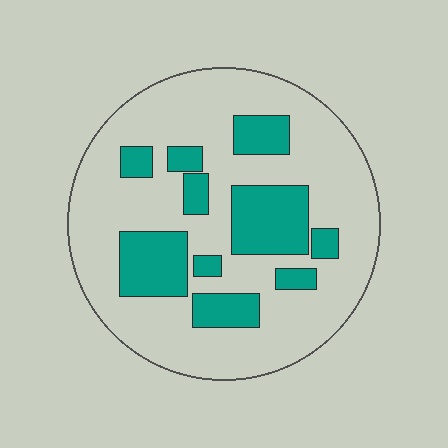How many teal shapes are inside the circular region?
10.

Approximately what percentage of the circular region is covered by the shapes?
Approximately 25%.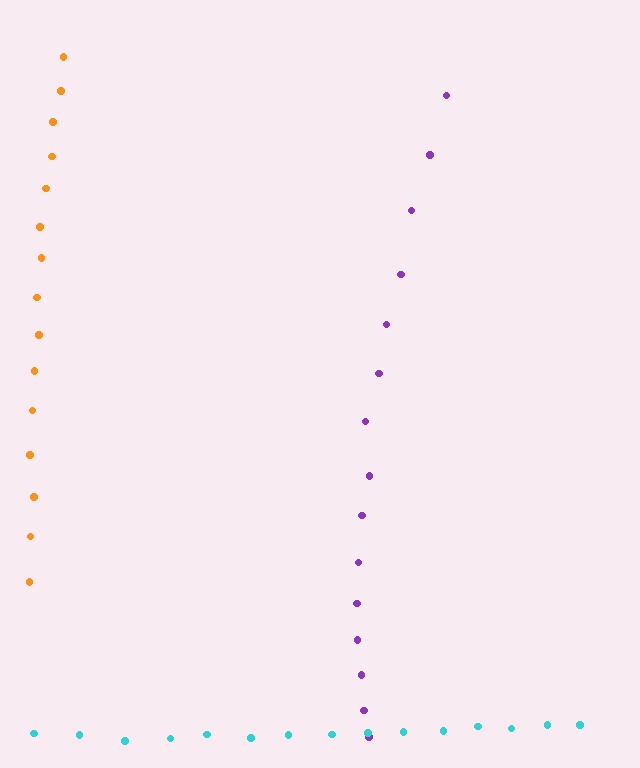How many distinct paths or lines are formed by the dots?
There are 3 distinct paths.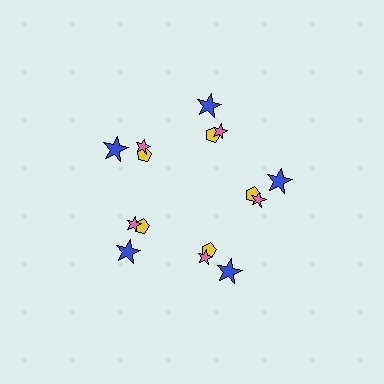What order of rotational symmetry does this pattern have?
This pattern has 5-fold rotational symmetry.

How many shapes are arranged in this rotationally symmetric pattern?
There are 15 shapes, arranged in 5 groups of 3.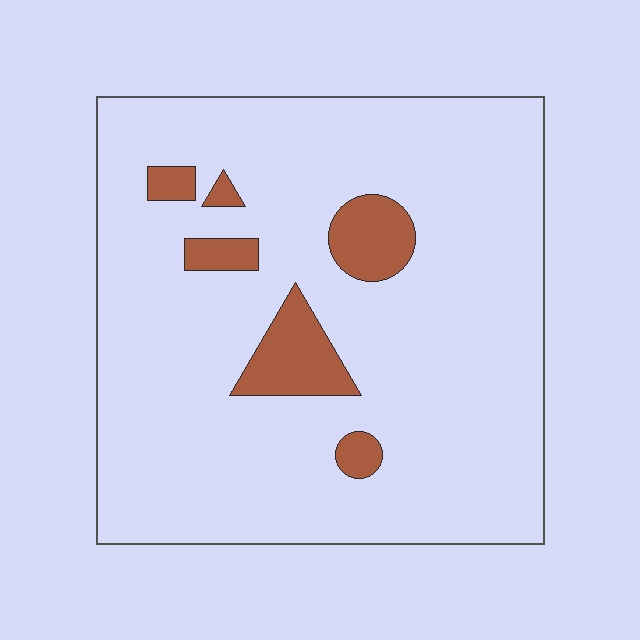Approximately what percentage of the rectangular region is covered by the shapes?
Approximately 10%.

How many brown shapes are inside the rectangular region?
6.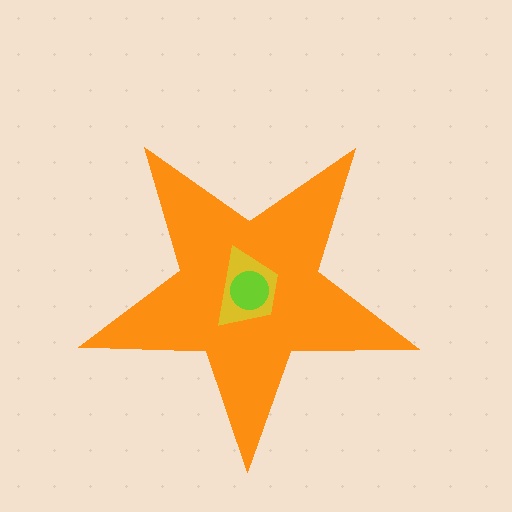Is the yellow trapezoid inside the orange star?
Yes.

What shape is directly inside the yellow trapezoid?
The lime circle.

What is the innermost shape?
The lime circle.